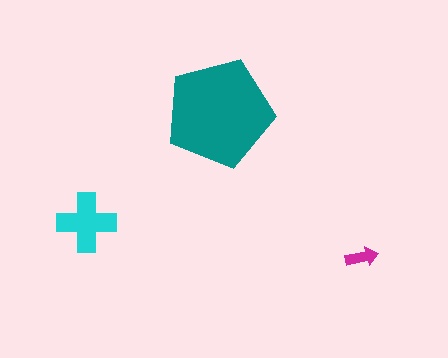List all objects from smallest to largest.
The magenta arrow, the cyan cross, the teal pentagon.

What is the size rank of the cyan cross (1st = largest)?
2nd.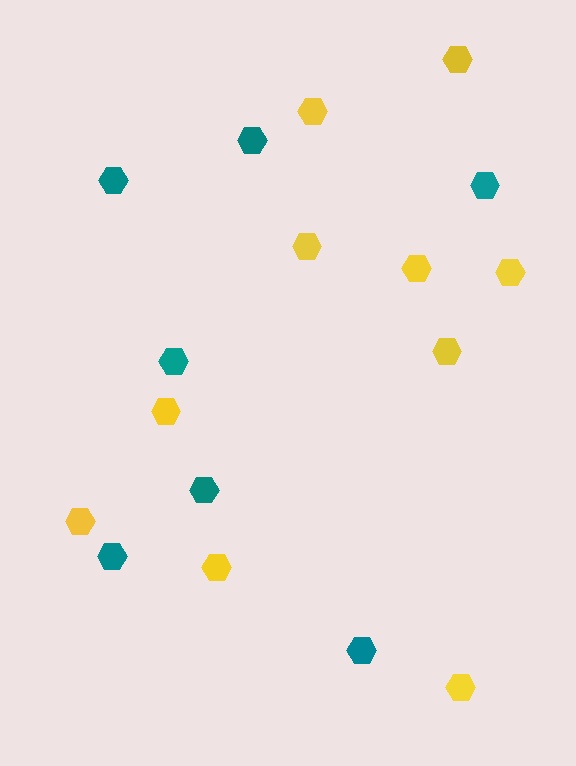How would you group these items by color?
There are 2 groups: one group of yellow hexagons (10) and one group of teal hexagons (7).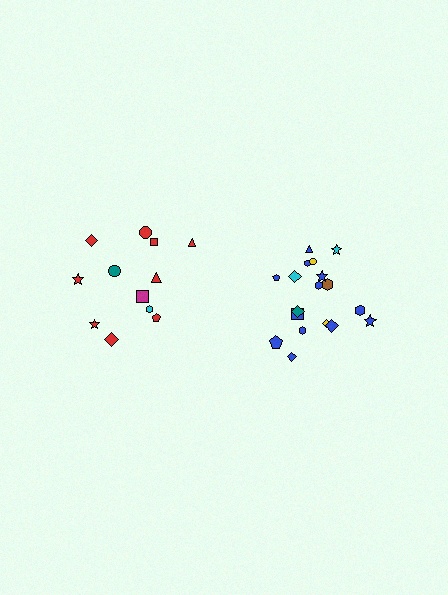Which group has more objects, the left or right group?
The right group.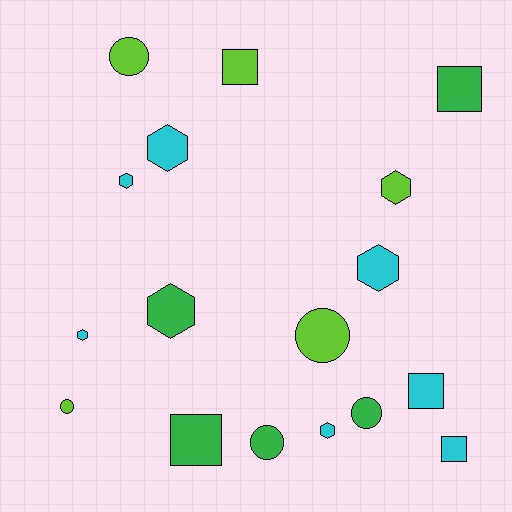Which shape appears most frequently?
Hexagon, with 7 objects.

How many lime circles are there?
There are 3 lime circles.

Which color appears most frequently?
Cyan, with 7 objects.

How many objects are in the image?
There are 17 objects.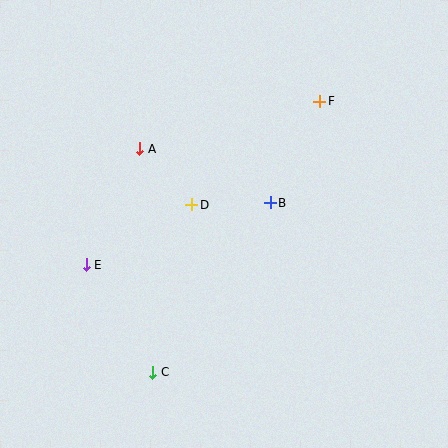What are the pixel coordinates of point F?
Point F is at (320, 101).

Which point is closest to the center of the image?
Point D at (192, 205) is closest to the center.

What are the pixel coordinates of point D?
Point D is at (192, 205).